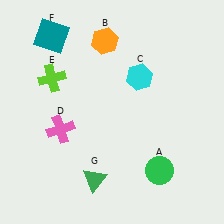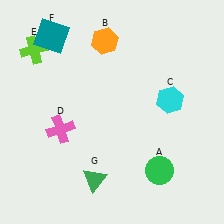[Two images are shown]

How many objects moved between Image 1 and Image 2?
2 objects moved between the two images.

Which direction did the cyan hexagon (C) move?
The cyan hexagon (C) moved right.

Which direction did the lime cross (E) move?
The lime cross (E) moved up.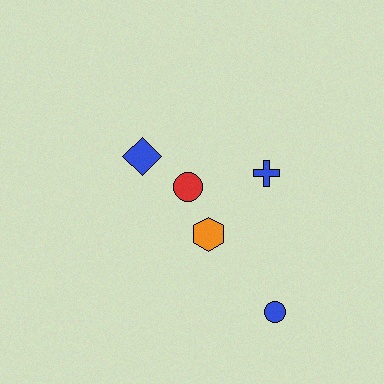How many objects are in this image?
There are 5 objects.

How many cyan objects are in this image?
There are no cyan objects.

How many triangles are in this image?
There are no triangles.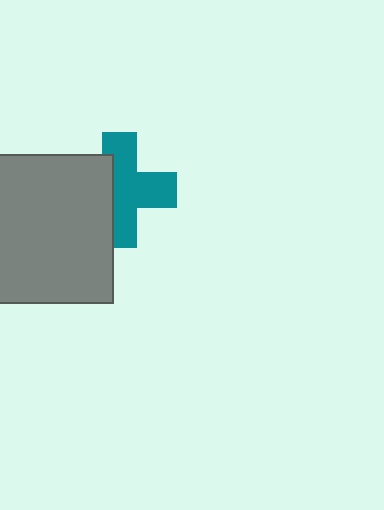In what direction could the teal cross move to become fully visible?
The teal cross could move right. That would shift it out from behind the gray square entirely.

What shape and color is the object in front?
The object in front is a gray square.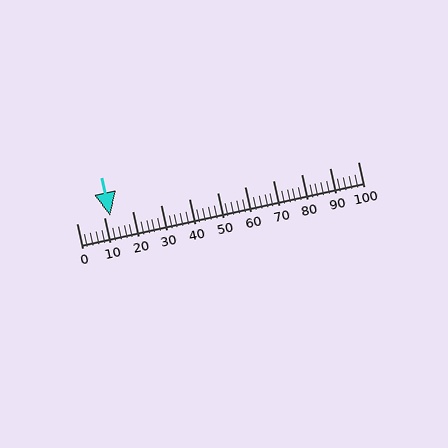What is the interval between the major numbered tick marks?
The major tick marks are spaced 10 units apart.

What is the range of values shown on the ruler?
The ruler shows values from 0 to 100.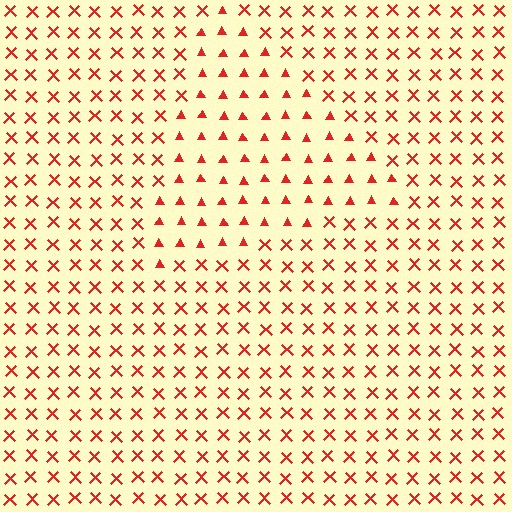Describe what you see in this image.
The image is filled with small red elements arranged in a uniform grid. A triangle-shaped region contains triangles, while the surrounding area contains X marks. The boundary is defined purely by the change in element shape.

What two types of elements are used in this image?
The image uses triangles inside the triangle region and X marks outside it.